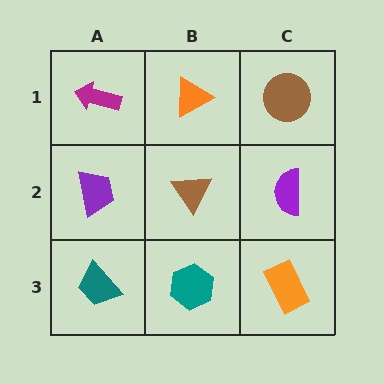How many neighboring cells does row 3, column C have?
2.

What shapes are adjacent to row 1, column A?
A purple trapezoid (row 2, column A), an orange triangle (row 1, column B).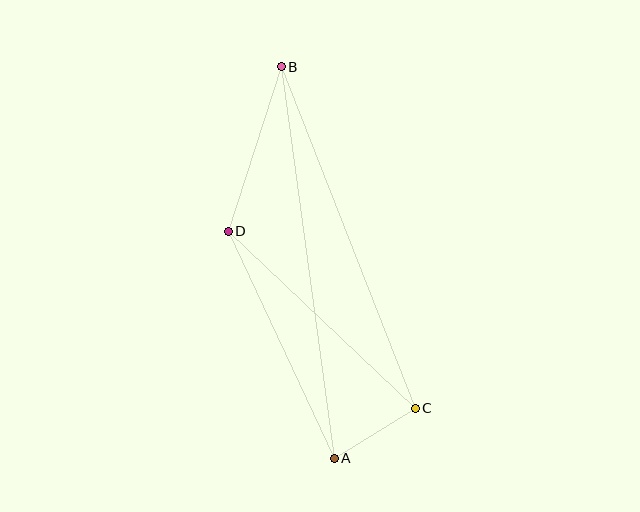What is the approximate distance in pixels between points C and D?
The distance between C and D is approximately 258 pixels.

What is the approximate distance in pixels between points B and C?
The distance between B and C is approximately 367 pixels.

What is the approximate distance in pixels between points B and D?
The distance between B and D is approximately 173 pixels.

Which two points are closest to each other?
Points A and C are closest to each other.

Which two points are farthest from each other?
Points A and B are farthest from each other.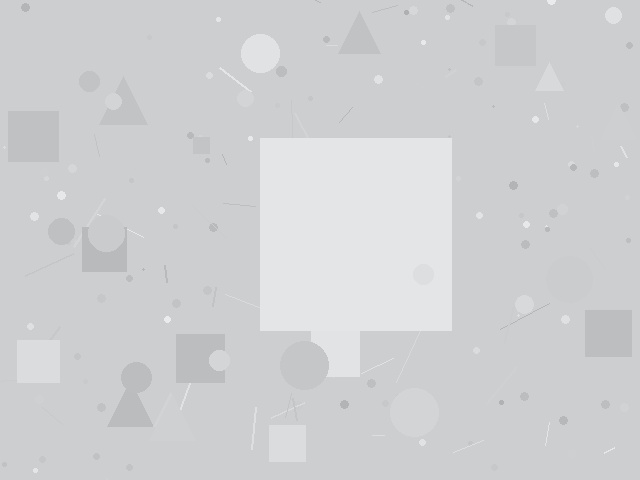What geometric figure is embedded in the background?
A square is embedded in the background.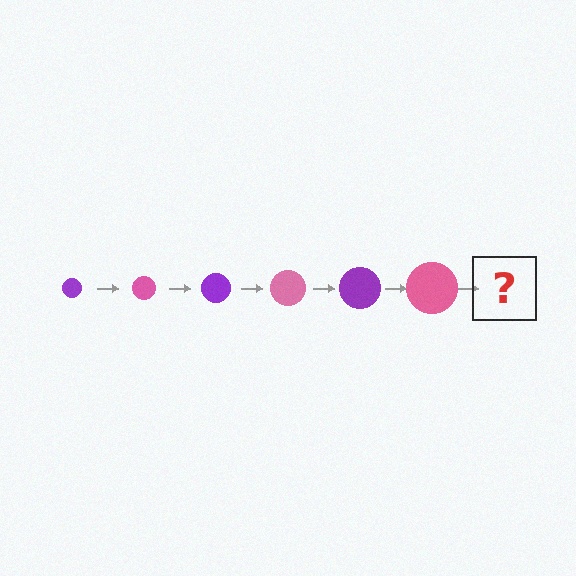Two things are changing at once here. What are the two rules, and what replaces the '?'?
The two rules are that the circle grows larger each step and the color cycles through purple and pink. The '?' should be a purple circle, larger than the previous one.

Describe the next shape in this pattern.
It should be a purple circle, larger than the previous one.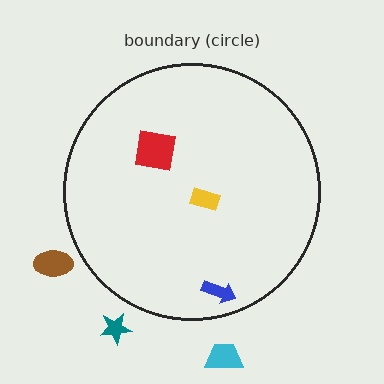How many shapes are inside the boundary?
3 inside, 3 outside.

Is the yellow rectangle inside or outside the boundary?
Inside.